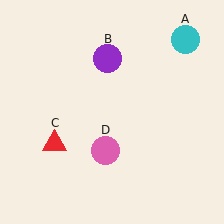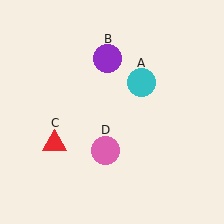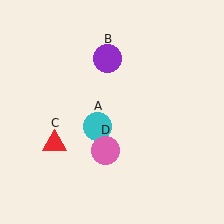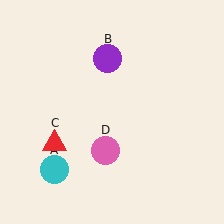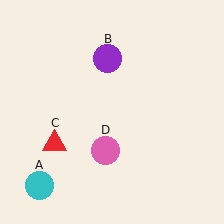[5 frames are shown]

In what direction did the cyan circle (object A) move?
The cyan circle (object A) moved down and to the left.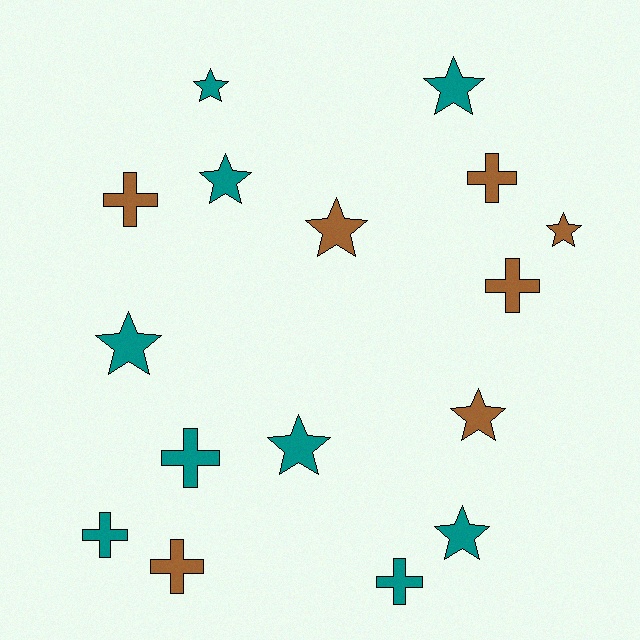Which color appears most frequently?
Teal, with 9 objects.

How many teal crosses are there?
There are 3 teal crosses.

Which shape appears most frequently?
Star, with 9 objects.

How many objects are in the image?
There are 16 objects.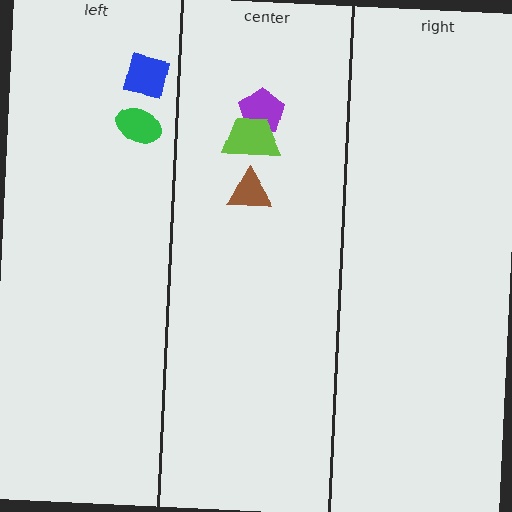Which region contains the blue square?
The left region.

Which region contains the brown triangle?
The center region.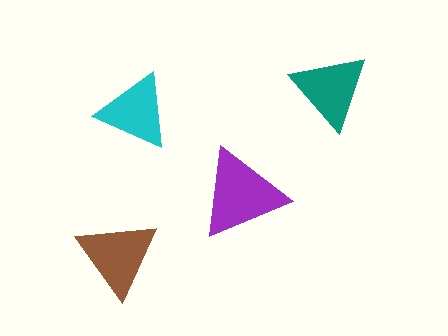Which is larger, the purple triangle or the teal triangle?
The purple one.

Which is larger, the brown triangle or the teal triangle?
The brown one.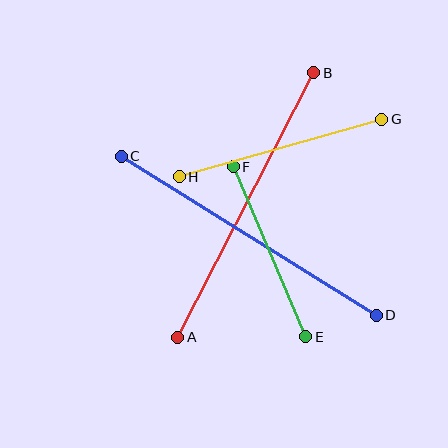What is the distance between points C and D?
The distance is approximately 301 pixels.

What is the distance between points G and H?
The distance is approximately 211 pixels.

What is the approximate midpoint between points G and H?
The midpoint is at approximately (281, 148) pixels.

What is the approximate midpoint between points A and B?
The midpoint is at approximately (246, 205) pixels.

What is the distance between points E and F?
The distance is approximately 185 pixels.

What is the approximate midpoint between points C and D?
The midpoint is at approximately (249, 236) pixels.